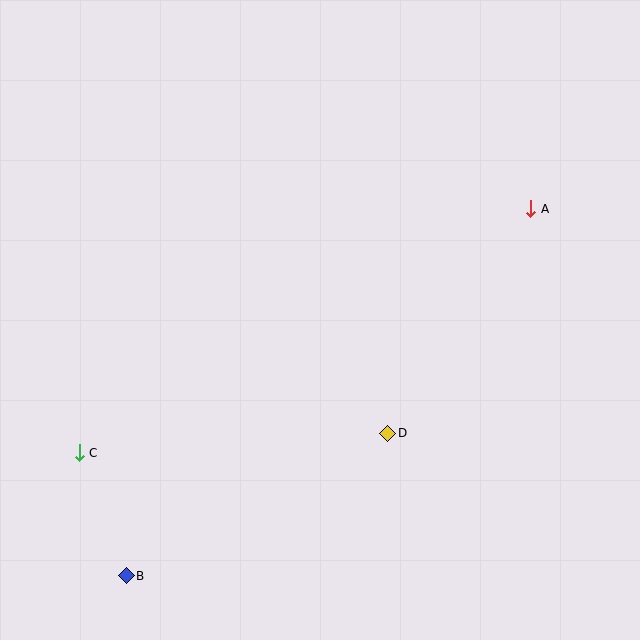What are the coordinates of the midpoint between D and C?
The midpoint between D and C is at (233, 443).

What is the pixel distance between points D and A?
The distance between D and A is 266 pixels.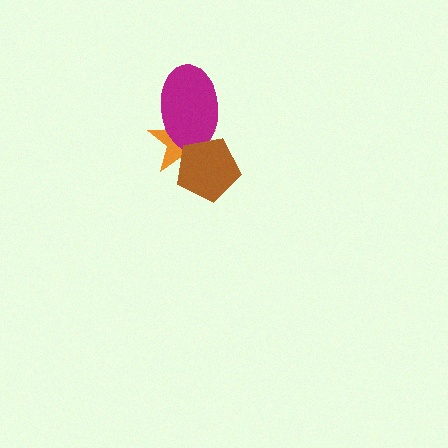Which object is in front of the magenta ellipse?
The brown pentagon is in front of the magenta ellipse.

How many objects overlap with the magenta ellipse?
2 objects overlap with the magenta ellipse.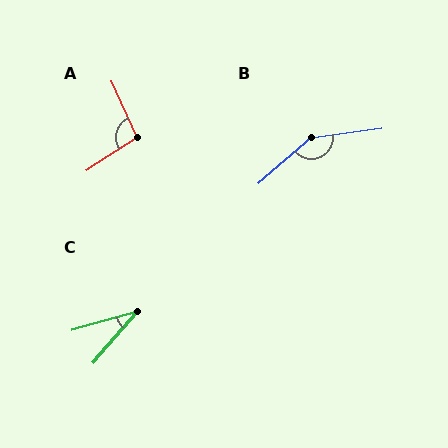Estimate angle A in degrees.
Approximately 99 degrees.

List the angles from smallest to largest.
C (34°), A (99°), B (147°).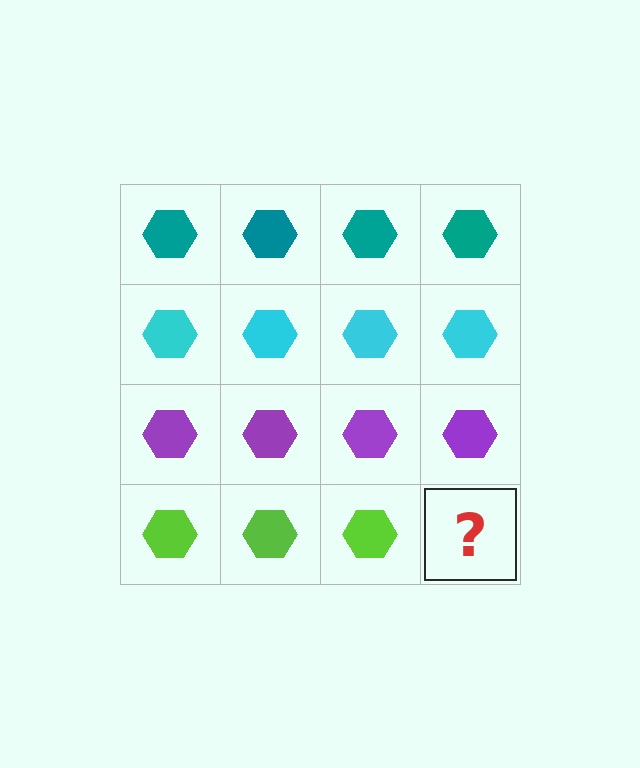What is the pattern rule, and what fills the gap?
The rule is that each row has a consistent color. The gap should be filled with a lime hexagon.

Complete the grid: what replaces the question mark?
The question mark should be replaced with a lime hexagon.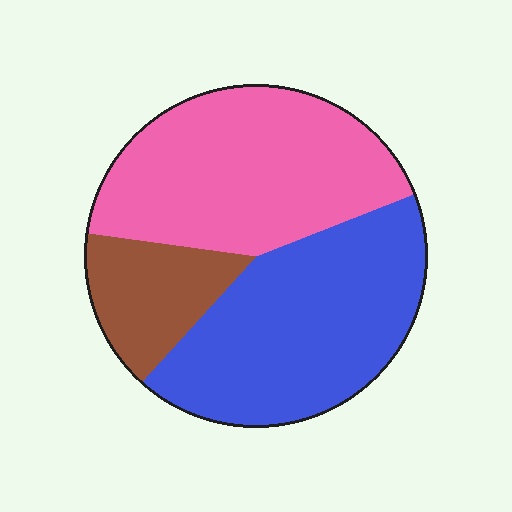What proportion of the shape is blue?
Blue takes up between a quarter and a half of the shape.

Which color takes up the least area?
Brown, at roughly 15%.